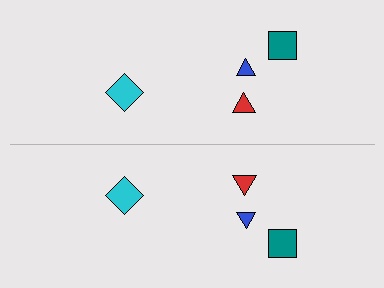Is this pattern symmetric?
Yes, this pattern has bilateral (reflection) symmetry.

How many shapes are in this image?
There are 8 shapes in this image.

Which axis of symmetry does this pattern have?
The pattern has a horizontal axis of symmetry running through the center of the image.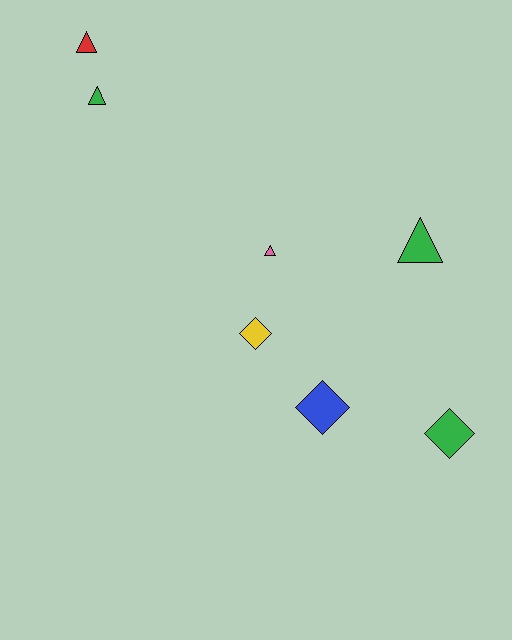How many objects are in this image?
There are 7 objects.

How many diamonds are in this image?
There are 3 diamonds.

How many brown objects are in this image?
There are no brown objects.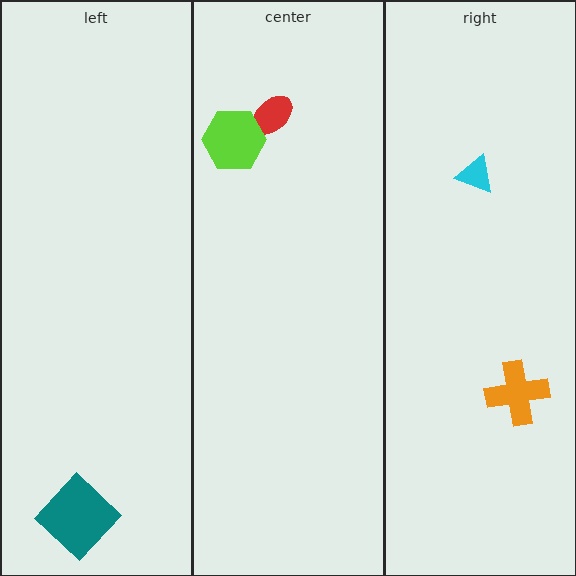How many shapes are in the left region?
1.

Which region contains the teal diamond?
The left region.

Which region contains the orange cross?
The right region.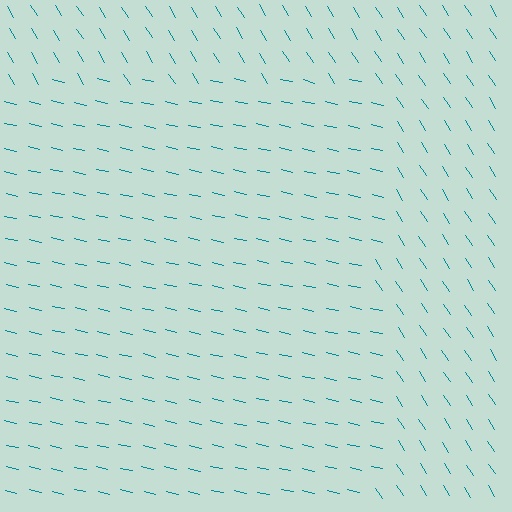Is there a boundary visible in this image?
Yes, there is a texture boundary formed by a change in line orientation.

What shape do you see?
I see a rectangle.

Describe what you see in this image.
The image is filled with small teal line segments. A rectangle region in the image has lines oriented differently from the surrounding lines, creating a visible texture boundary.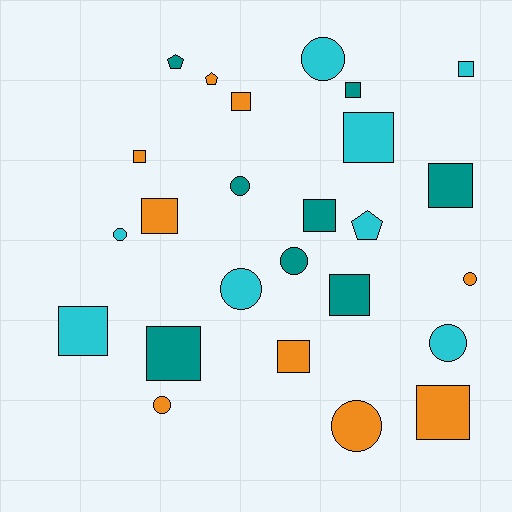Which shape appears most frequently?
Square, with 13 objects.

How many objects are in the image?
There are 25 objects.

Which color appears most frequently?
Orange, with 9 objects.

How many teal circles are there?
There are 2 teal circles.